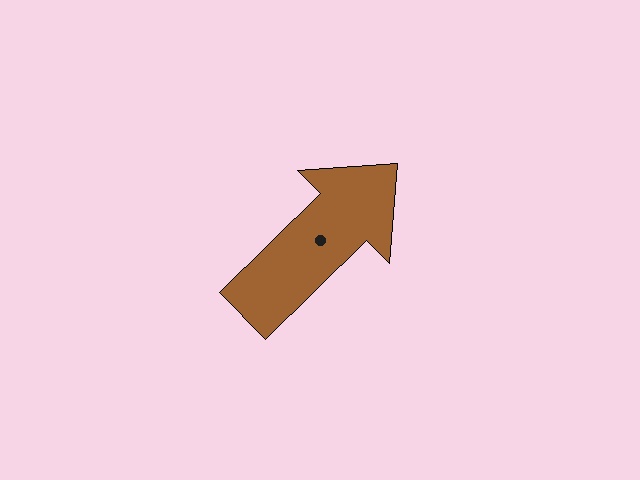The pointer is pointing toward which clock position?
Roughly 2 o'clock.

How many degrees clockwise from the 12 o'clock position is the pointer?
Approximately 46 degrees.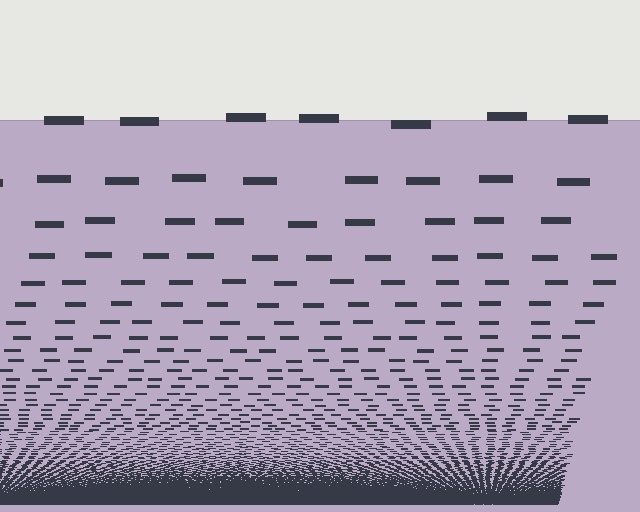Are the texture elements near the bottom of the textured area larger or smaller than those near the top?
Smaller. The gradient is inverted — elements near the bottom are smaller and denser.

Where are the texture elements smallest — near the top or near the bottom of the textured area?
Near the bottom.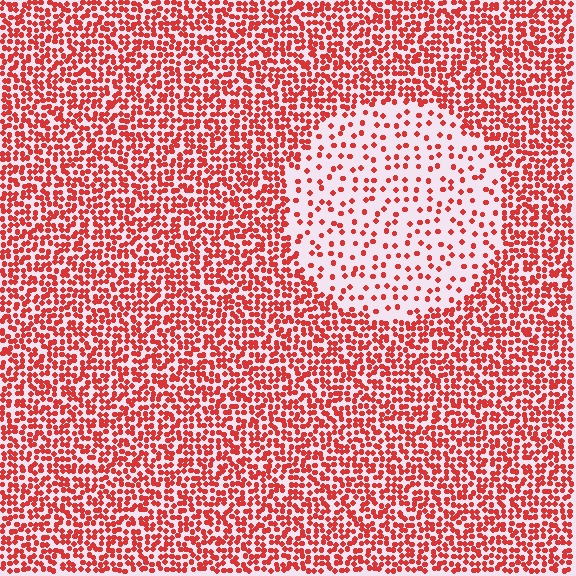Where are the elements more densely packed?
The elements are more densely packed outside the circle boundary.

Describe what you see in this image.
The image contains small red elements arranged at two different densities. A circle-shaped region is visible where the elements are less densely packed than the surrounding area.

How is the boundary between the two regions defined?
The boundary is defined by a change in element density (approximately 2.8x ratio). All elements are the same color, size, and shape.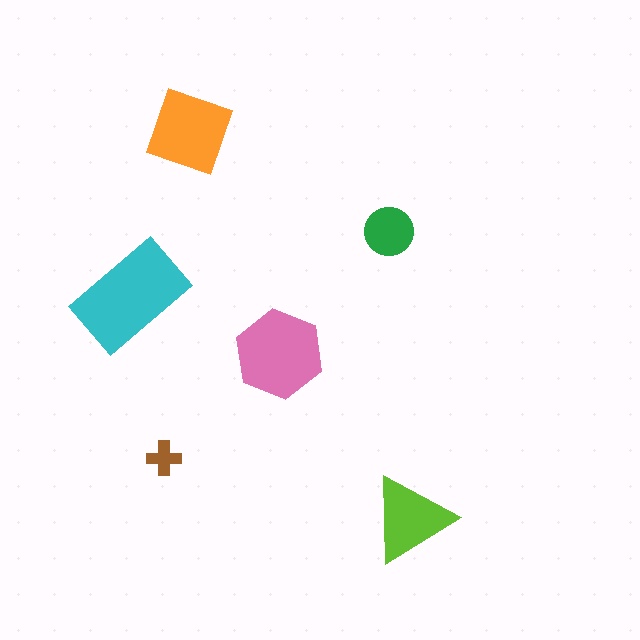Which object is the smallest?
The brown cross.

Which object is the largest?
The cyan rectangle.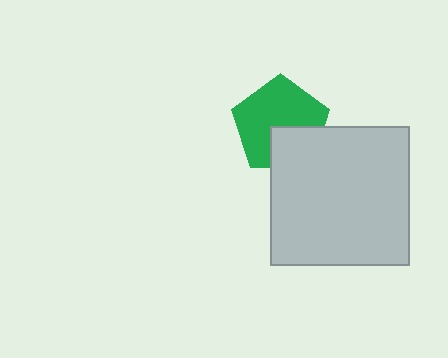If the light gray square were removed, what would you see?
You would see the complete green pentagon.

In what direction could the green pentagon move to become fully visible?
The green pentagon could move up. That would shift it out from behind the light gray square entirely.